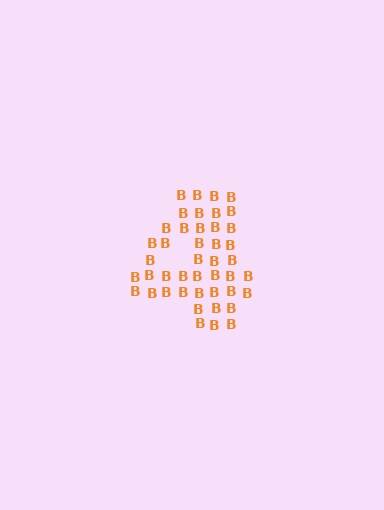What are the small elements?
The small elements are letter B's.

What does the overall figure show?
The overall figure shows the digit 4.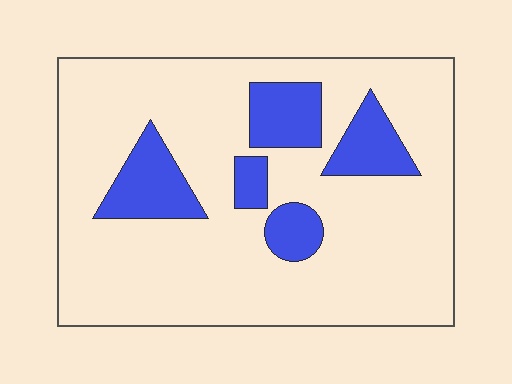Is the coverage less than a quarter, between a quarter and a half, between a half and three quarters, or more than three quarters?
Less than a quarter.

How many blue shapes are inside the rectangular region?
5.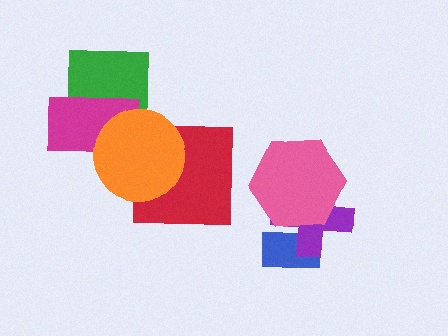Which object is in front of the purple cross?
The pink hexagon is in front of the purple cross.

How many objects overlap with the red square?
1 object overlaps with the red square.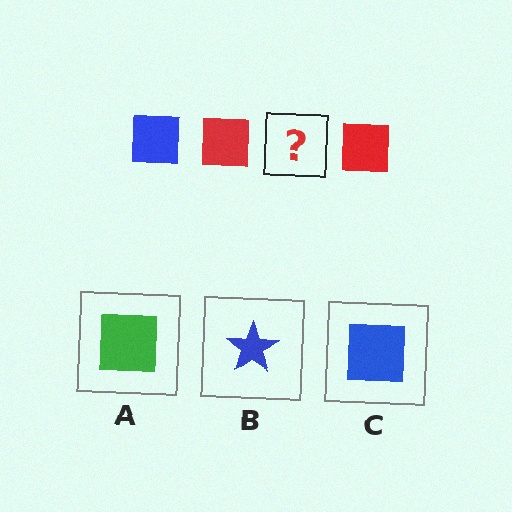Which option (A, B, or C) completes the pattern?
C.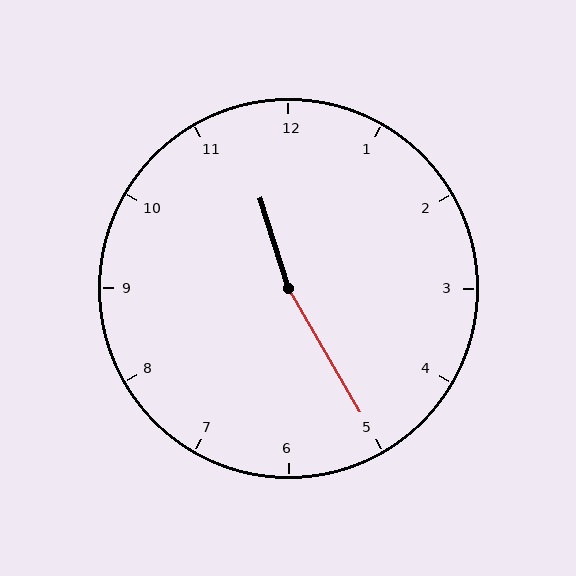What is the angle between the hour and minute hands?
Approximately 168 degrees.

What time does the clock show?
11:25.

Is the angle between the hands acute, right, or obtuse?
It is obtuse.